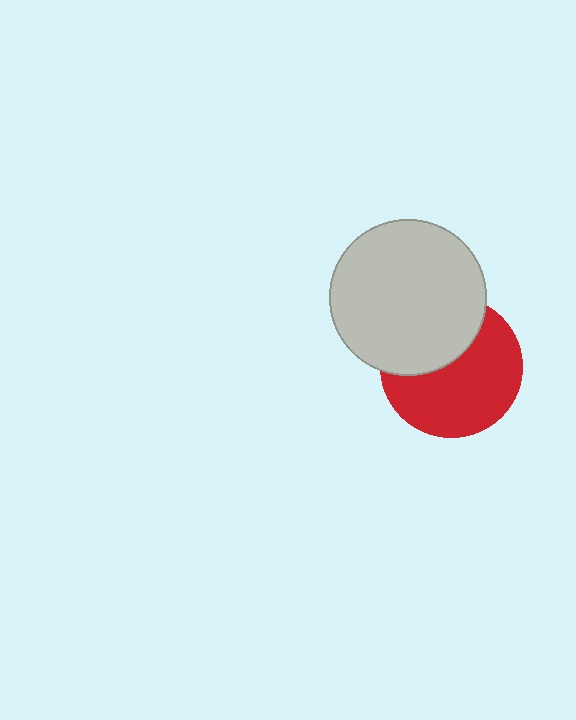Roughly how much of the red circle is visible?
About half of it is visible (roughly 62%).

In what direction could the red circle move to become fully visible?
The red circle could move down. That would shift it out from behind the light gray circle entirely.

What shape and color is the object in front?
The object in front is a light gray circle.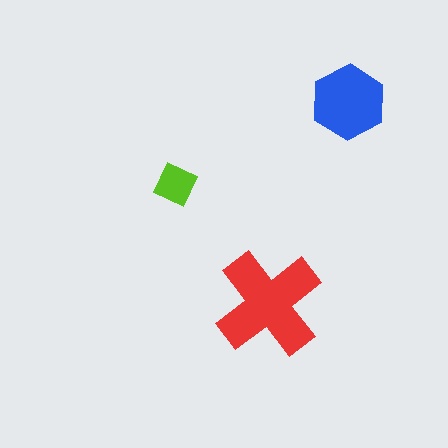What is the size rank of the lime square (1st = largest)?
3rd.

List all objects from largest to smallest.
The red cross, the blue hexagon, the lime square.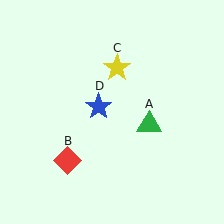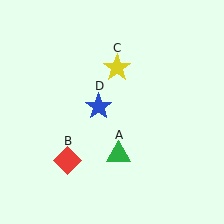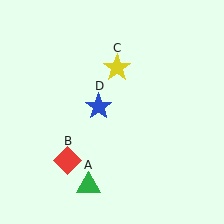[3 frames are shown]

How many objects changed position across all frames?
1 object changed position: green triangle (object A).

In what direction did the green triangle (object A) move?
The green triangle (object A) moved down and to the left.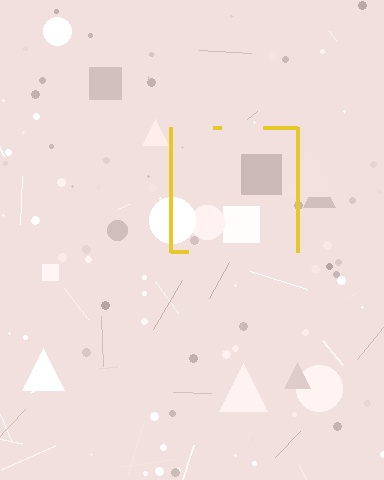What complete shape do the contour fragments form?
The contour fragments form a square.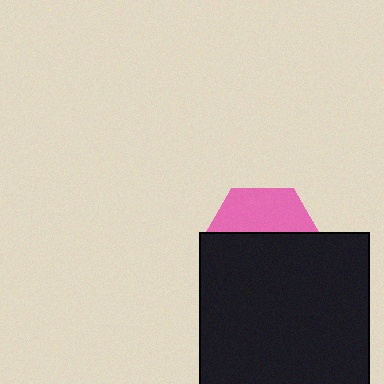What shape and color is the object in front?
The object in front is a black square.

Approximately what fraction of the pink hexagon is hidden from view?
Roughly 63% of the pink hexagon is hidden behind the black square.